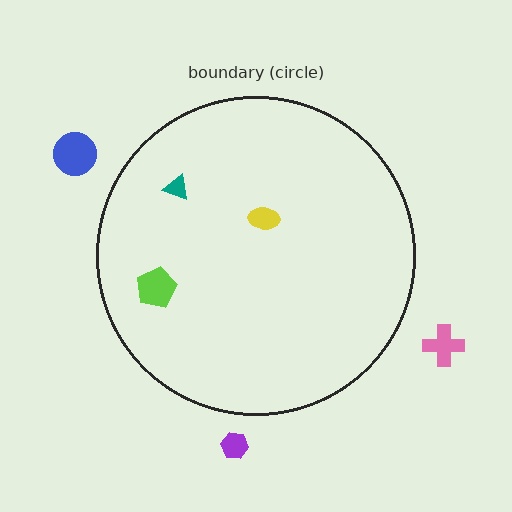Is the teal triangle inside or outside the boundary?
Inside.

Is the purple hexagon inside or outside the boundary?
Outside.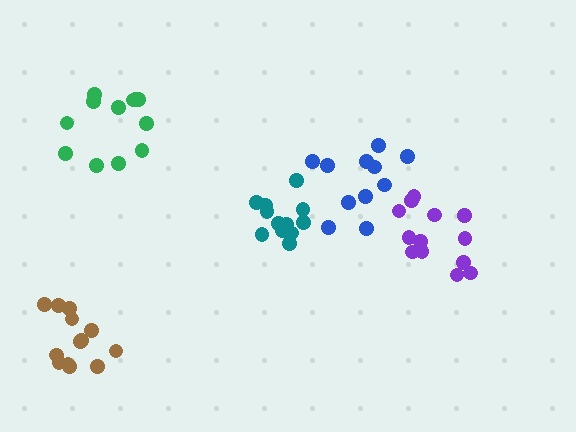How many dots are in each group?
Group 1: 12 dots, Group 2: 13 dots, Group 3: 12 dots, Group 4: 11 dots, Group 5: 13 dots (61 total).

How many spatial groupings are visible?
There are 5 spatial groupings.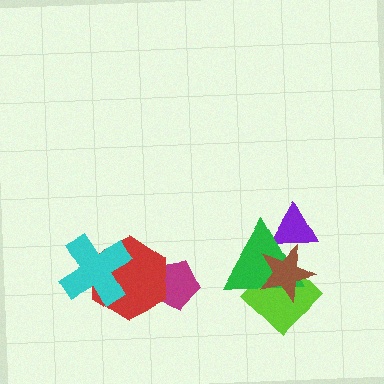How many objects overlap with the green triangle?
3 objects overlap with the green triangle.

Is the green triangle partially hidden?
Yes, it is partially covered by another shape.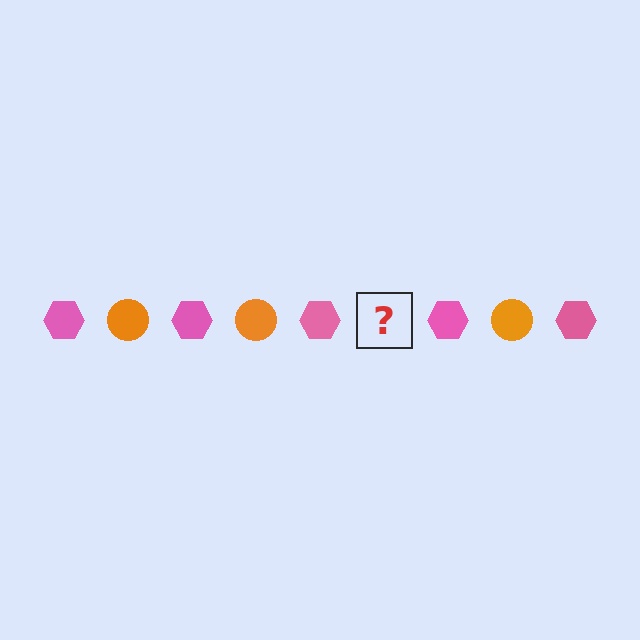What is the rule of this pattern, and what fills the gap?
The rule is that the pattern alternates between pink hexagon and orange circle. The gap should be filled with an orange circle.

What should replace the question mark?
The question mark should be replaced with an orange circle.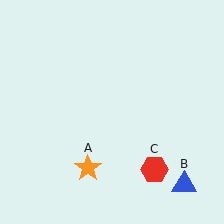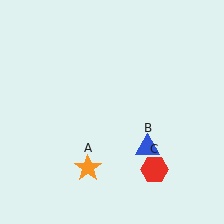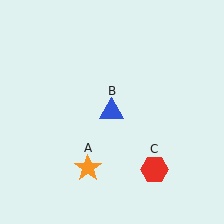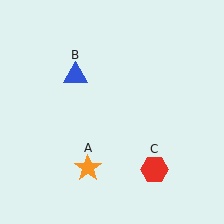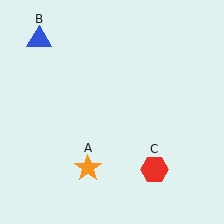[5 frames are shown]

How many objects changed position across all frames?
1 object changed position: blue triangle (object B).